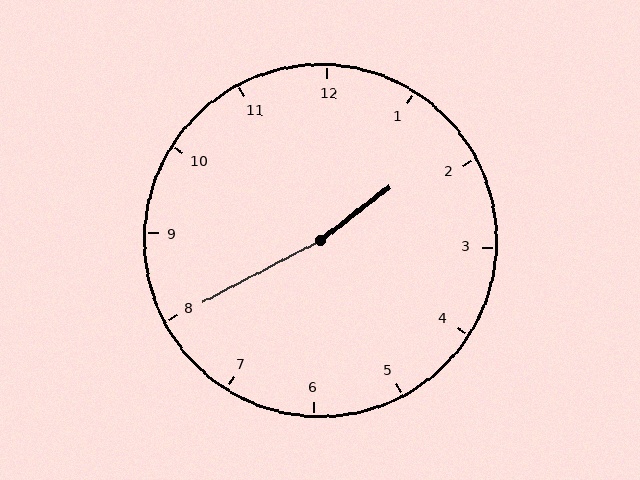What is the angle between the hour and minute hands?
Approximately 170 degrees.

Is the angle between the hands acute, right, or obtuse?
It is obtuse.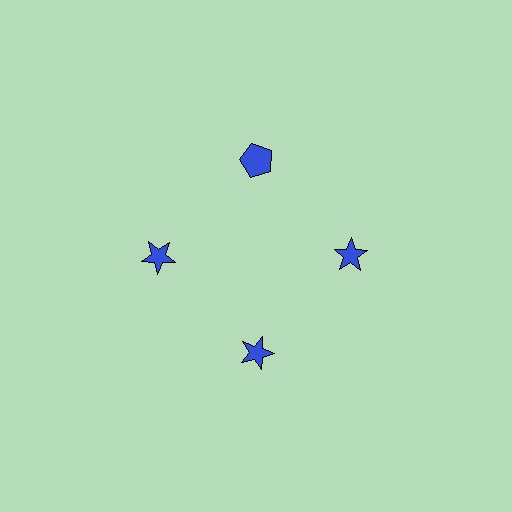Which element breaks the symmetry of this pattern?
The blue pentagon at roughly the 12 o'clock position breaks the symmetry. All other shapes are blue stars.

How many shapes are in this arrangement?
There are 4 shapes arranged in a ring pattern.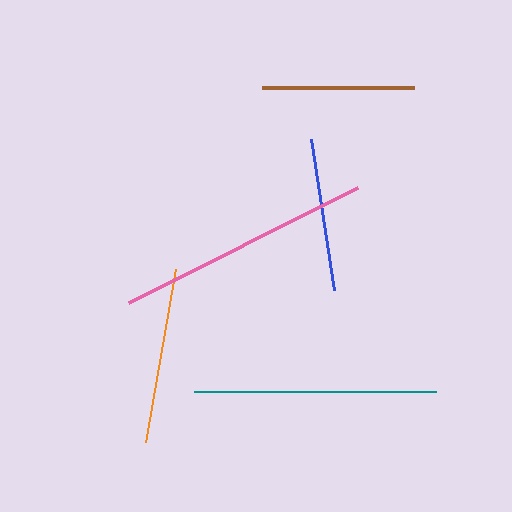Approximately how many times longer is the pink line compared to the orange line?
The pink line is approximately 1.5 times the length of the orange line.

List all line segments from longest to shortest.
From longest to shortest: pink, teal, orange, blue, brown.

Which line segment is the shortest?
The brown line is the shortest at approximately 152 pixels.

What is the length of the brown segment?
The brown segment is approximately 152 pixels long.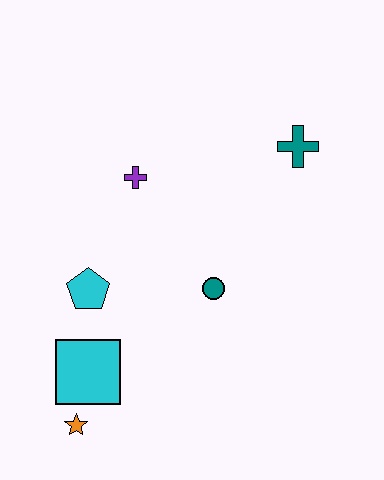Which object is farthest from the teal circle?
The orange star is farthest from the teal circle.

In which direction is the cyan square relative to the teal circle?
The cyan square is to the left of the teal circle.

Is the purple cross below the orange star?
No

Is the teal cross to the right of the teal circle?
Yes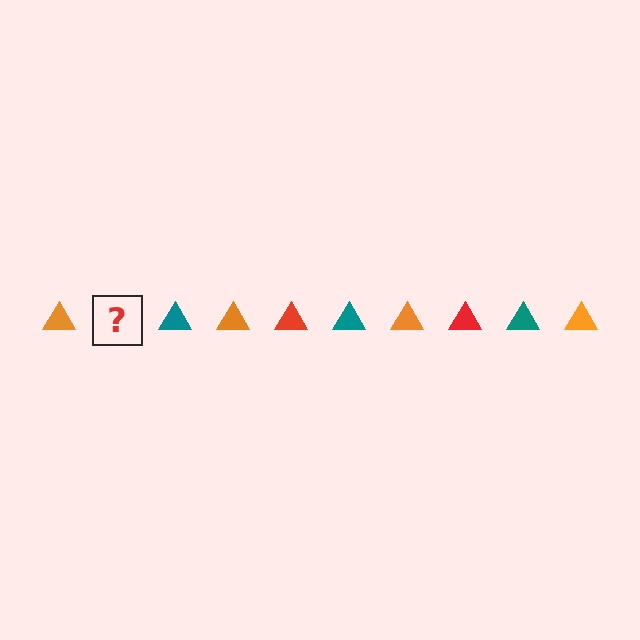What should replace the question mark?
The question mark should be replaced with a red triangle.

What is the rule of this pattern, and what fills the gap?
The rule is that the pattern cycles through orange, red, teal triangles. The gap should be filled with a red triangle.